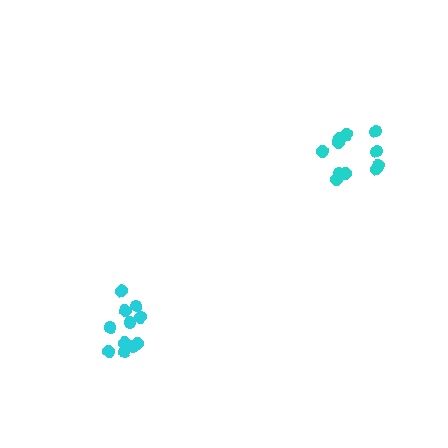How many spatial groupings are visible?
There are 2 spatial groupings.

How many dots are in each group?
Group 1: 11 dots, Group 2: 11 dots (22 total).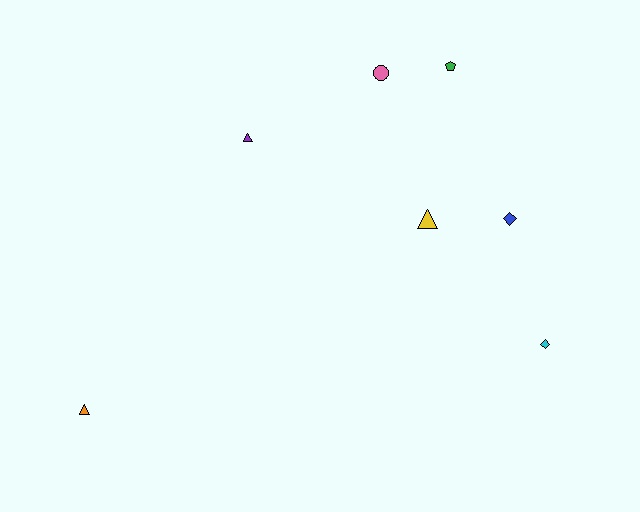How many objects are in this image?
There are 7 objects.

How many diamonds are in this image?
There are 2 diamonds.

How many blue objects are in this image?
There is 1 blue object.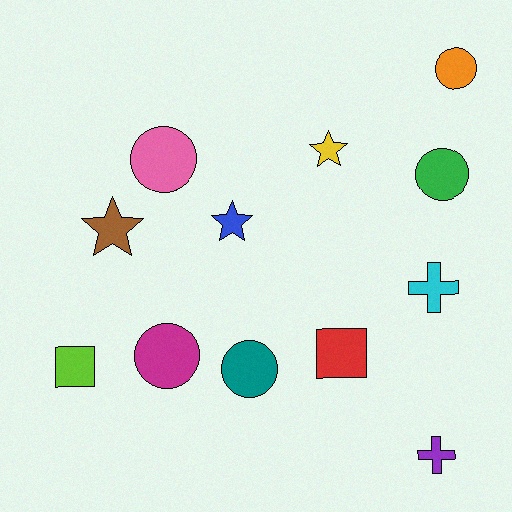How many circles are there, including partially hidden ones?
There are 5 circles.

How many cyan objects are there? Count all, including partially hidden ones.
There is 1 cyan object.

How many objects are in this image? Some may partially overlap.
There are 12 objects.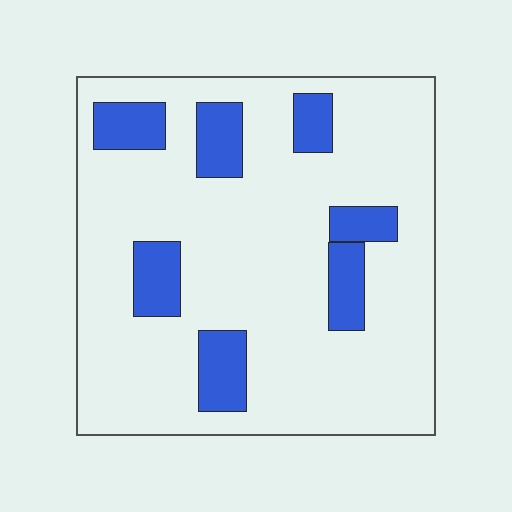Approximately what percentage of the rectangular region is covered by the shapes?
Approximately 20%.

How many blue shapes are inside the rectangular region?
7.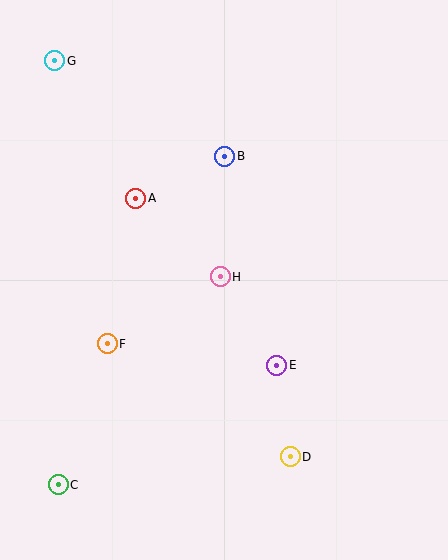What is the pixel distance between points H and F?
The distance between H and F is 131 pixels.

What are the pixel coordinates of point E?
Point E is at (277, 365).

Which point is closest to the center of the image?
Point H at (220, 277) is closest to the center.